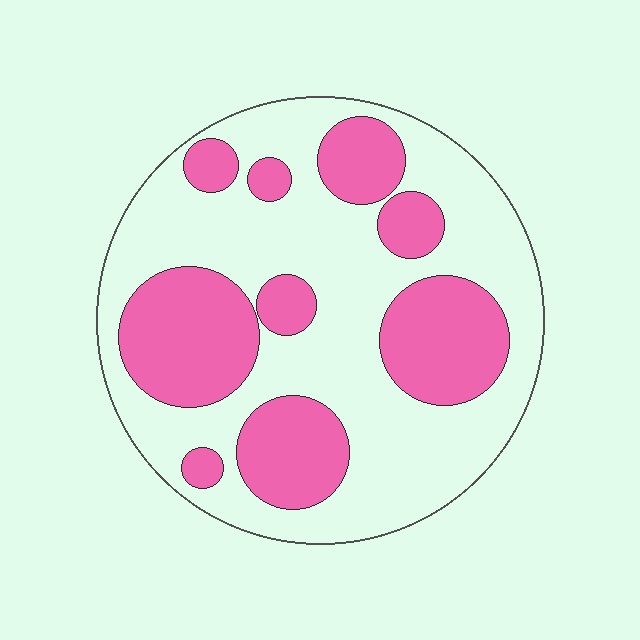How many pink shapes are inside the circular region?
9.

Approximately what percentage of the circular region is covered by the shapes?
Approximately 35%.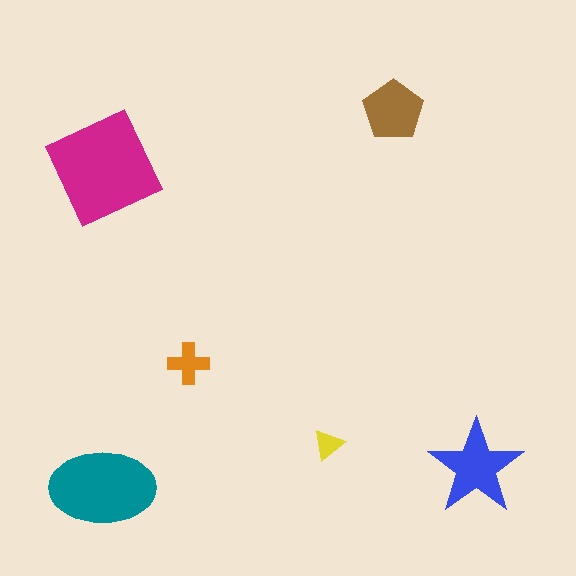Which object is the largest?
The magenta square.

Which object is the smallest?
The yellow triangle.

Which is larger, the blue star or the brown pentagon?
The blue star.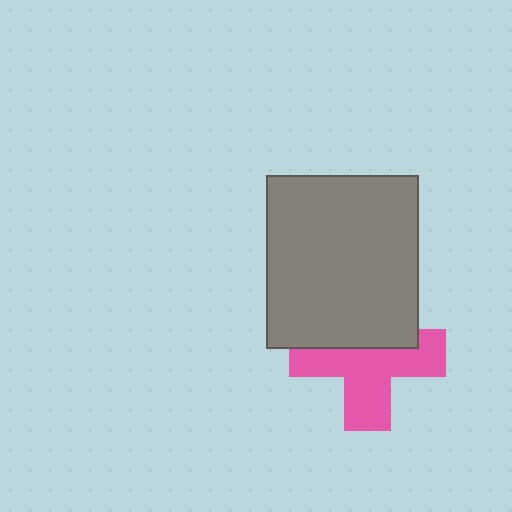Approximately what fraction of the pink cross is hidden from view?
Roughly 41% of the pink cross is hidden behind the gray rectangle.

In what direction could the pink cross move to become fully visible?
The pink cross could move down. That would shift it out from behind the gray rectangle entirely.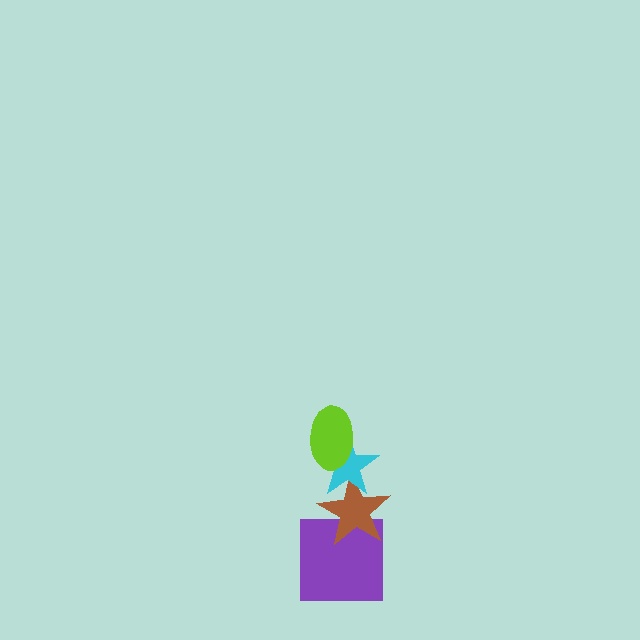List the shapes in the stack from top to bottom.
From top to bottom: the lime ellipse, the cyan star, the brown star, the purple square.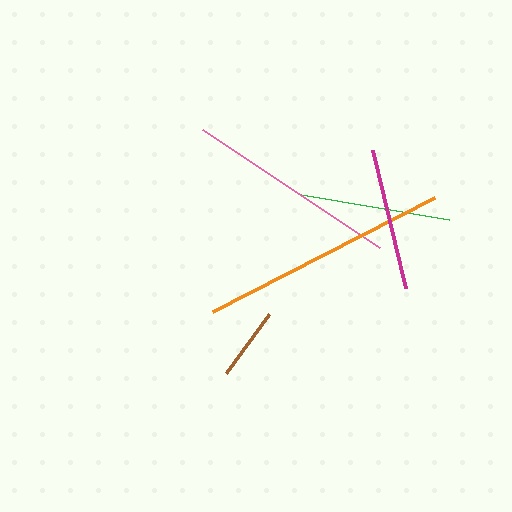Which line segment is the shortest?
The brown line is the shortest at approximately 73 pixels.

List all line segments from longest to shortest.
From longest to shortest: orange, pink, green, magenta, brown.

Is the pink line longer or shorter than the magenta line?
The pink line is longer than the magenta line.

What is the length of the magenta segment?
The magenta segment is approximately 142 pixels long.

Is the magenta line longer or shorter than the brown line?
The magenta line is longer than the brown line.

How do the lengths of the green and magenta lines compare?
The green and magenta lines are approximately the same length.